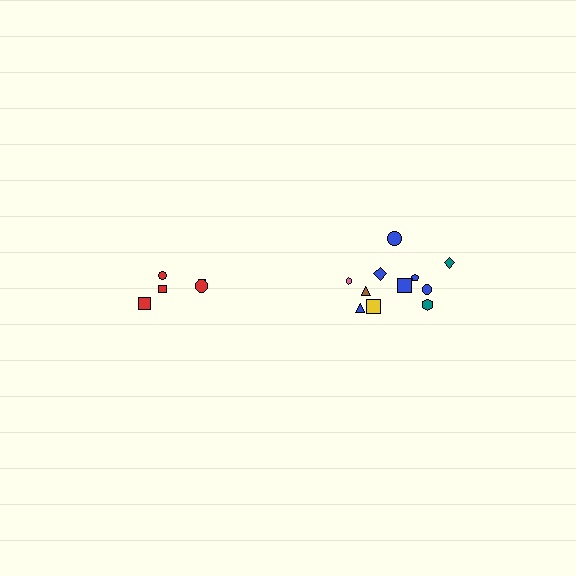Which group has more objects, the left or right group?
The right group.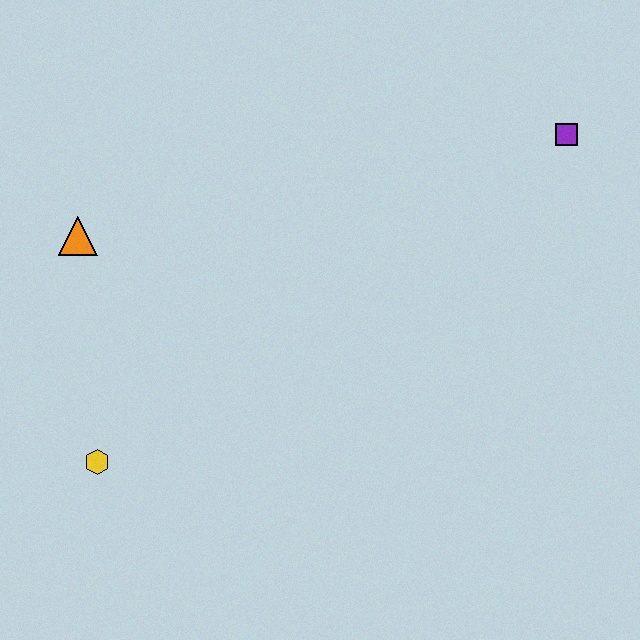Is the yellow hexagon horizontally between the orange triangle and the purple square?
Yes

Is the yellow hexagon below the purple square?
Yes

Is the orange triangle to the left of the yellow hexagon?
Yes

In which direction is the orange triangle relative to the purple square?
The orange triangle is to the left of the purple square.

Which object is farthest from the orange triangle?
The purple square is farthest from the orange triangle.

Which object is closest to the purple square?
The orange triangle is closest to the purple square.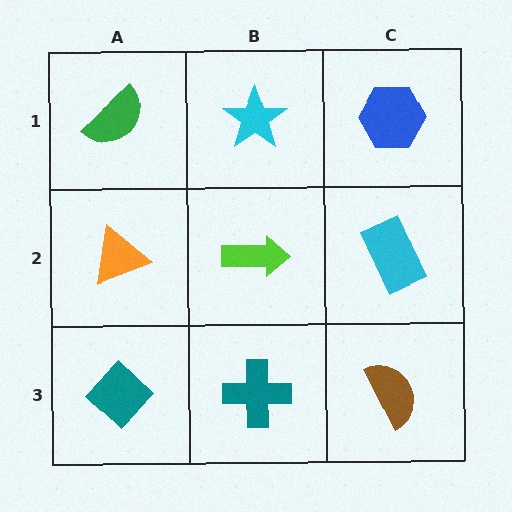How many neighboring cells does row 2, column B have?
4.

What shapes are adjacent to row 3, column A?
An orange triangle (row 2, column A), a teal cross (row 3, column B).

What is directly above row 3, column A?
An orange triangle.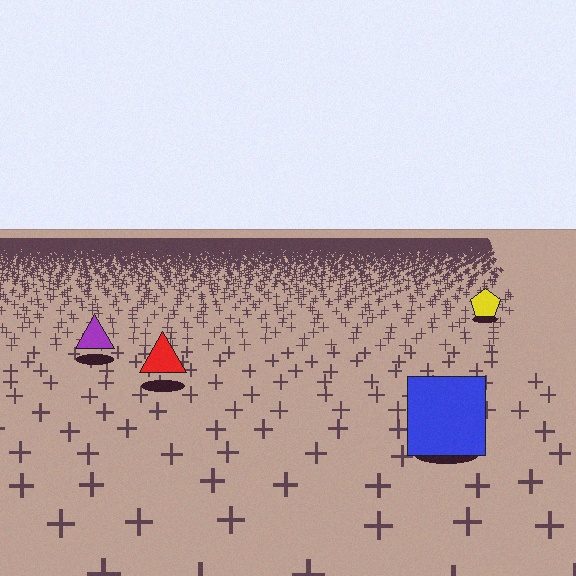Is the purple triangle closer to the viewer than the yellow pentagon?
Yes. The purple triangle is closer — you can tell from the texture gradient: the ground texture is coarser near it.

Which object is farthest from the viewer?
The yellow pentagon is farthest from the viewer. It appears smaller and the ground texture around it is denser.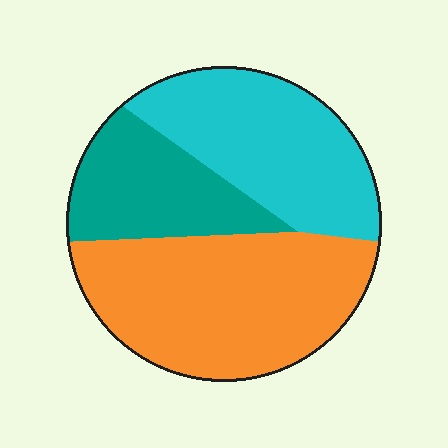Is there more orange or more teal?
Orange.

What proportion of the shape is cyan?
Cyan covers around 35% of the shape.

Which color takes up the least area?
Teal, at roughly 20%.